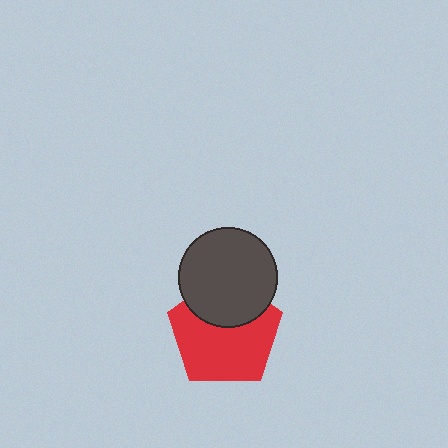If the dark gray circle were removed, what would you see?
You would see the complete red pentagon.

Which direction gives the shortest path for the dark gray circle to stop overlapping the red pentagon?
Moving up gives the shortest separation.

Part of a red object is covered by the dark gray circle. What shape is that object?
It is a pentagon.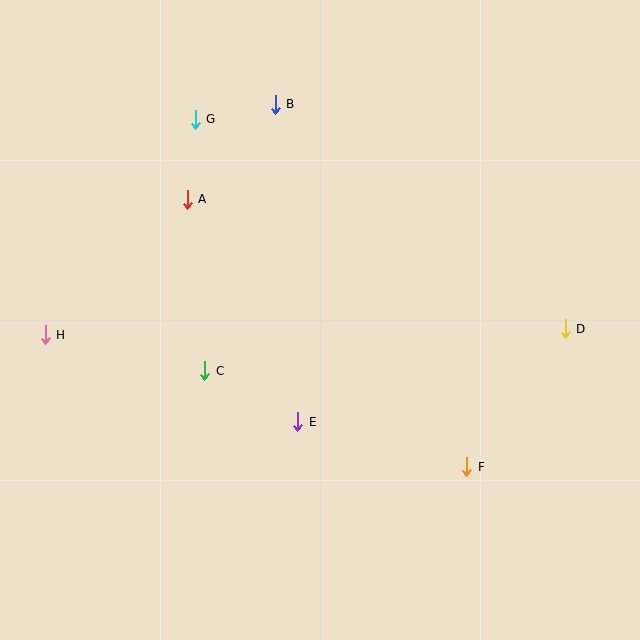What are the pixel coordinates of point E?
Point E is at (298, 422).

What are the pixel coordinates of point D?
Point D is at (565, 329).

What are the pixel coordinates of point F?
Point F is at (467, 467).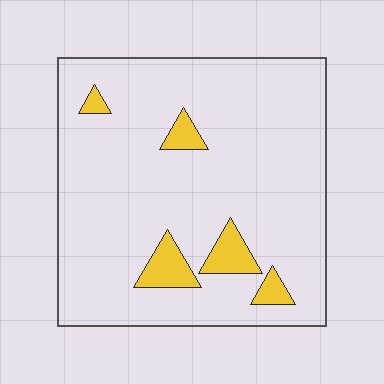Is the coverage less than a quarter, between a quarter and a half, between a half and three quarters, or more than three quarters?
Less than a quarter.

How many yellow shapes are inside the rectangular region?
5.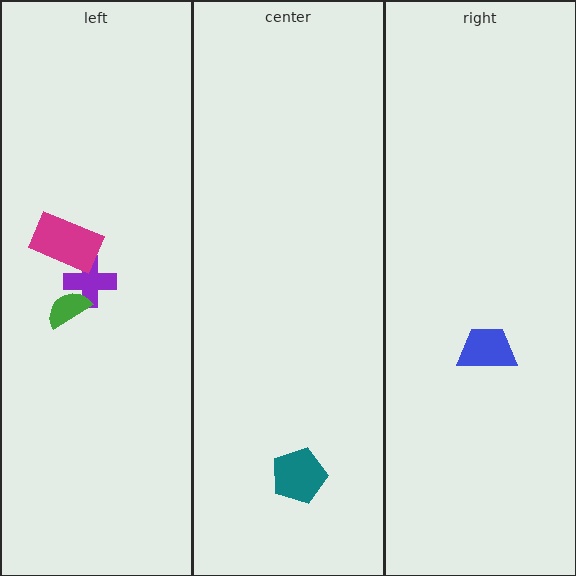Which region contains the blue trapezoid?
The right region.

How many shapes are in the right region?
1.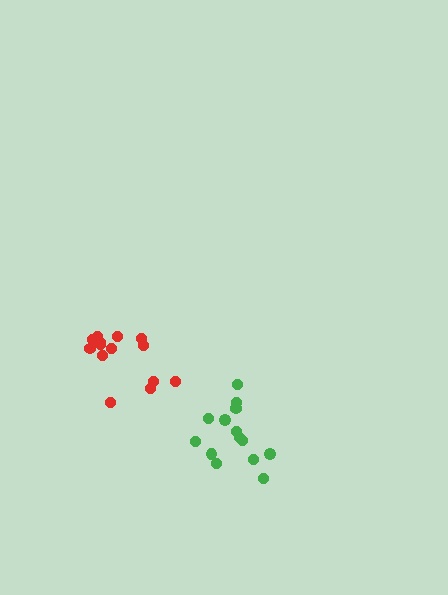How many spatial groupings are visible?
There are 2 spatial groupings.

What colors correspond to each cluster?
The clusters are colored: green, red.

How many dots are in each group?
Group 1: 14 dots, Group 2: 14 dots (28 total).